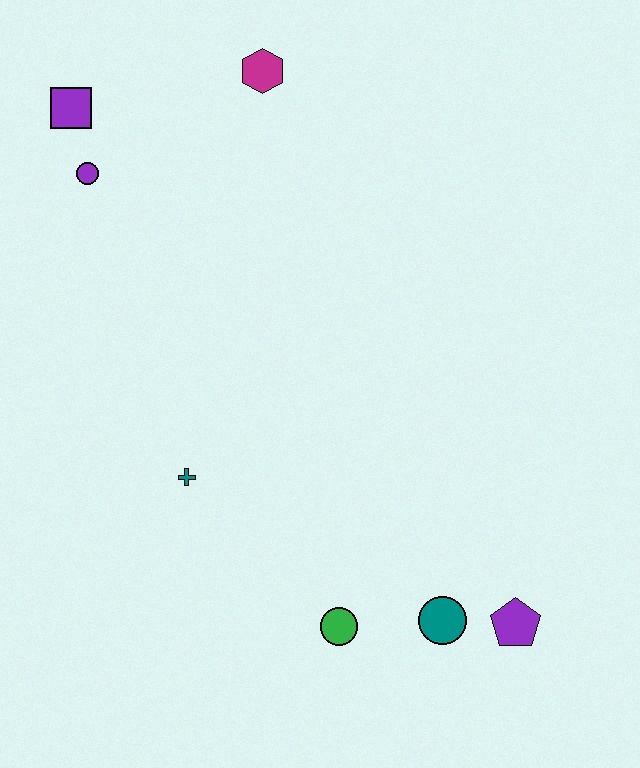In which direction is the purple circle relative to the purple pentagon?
The purple circle is above the purple pentagon.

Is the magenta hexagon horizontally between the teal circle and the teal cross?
Yes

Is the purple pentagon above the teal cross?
No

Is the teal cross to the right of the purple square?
Yes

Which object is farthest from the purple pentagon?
The purple square is farthest from the purple pentagon.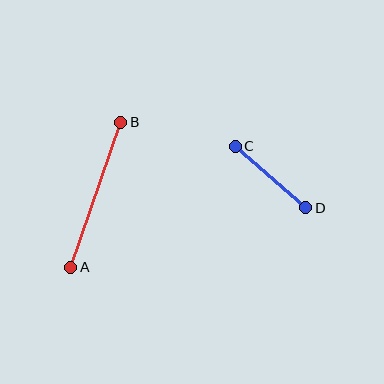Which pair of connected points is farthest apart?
Points A and B are farthest apart.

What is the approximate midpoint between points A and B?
The midpoint is at approximately (96, 195) pixels.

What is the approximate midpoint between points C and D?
The midpoint is at approximately (270, 177) pixels.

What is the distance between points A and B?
The distance is approximately 154 pixels.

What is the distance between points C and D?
The distance is approximately 93 pixels.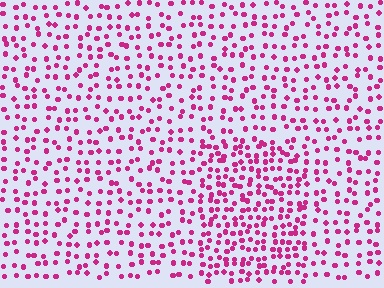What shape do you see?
I see a rectangle.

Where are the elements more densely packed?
The elements are more densely packed inside the rectangle boundary.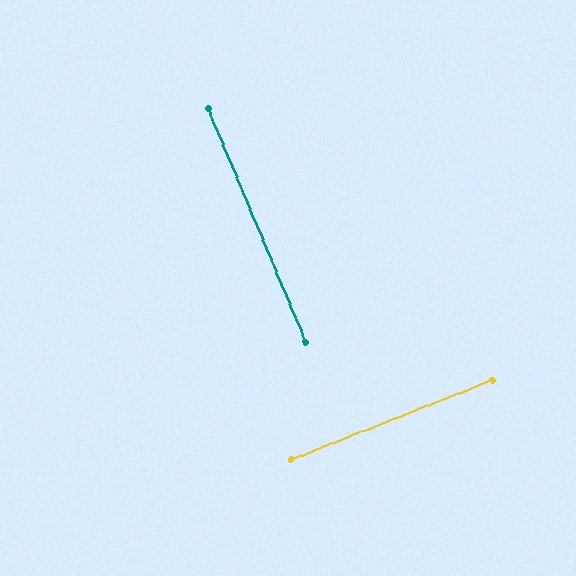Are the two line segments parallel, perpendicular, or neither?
Perpendicular — they meet at approximately 89°.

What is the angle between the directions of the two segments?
Approximately 89 degrees.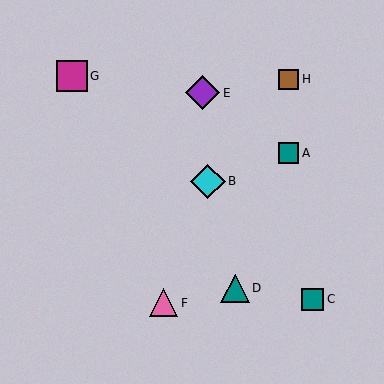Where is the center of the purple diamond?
The center of the purple diamond is at (203, 93).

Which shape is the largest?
The purple diamond (labeled E) is the largest.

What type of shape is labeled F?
Shape F is a pink triangle.